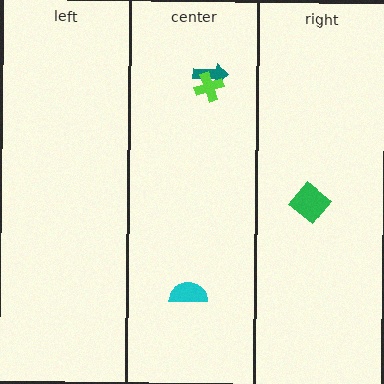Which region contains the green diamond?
The right region.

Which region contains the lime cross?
The center region.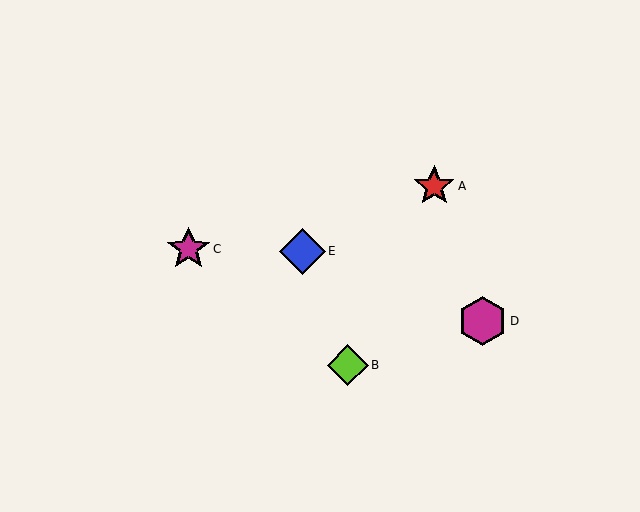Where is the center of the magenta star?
The center of the magenta star is at (188, 249).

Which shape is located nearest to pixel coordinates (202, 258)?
The magenta star (labeled C) at (188, 249) is nearest to that location.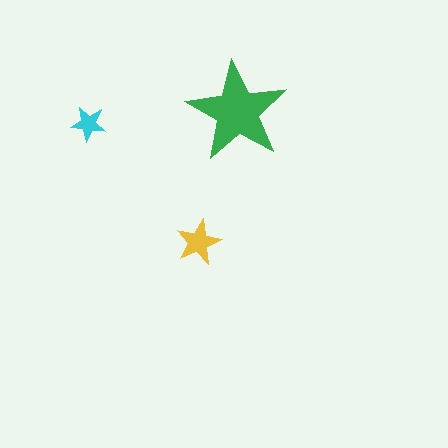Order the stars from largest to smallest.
the green one, the yellow one, the cyan one.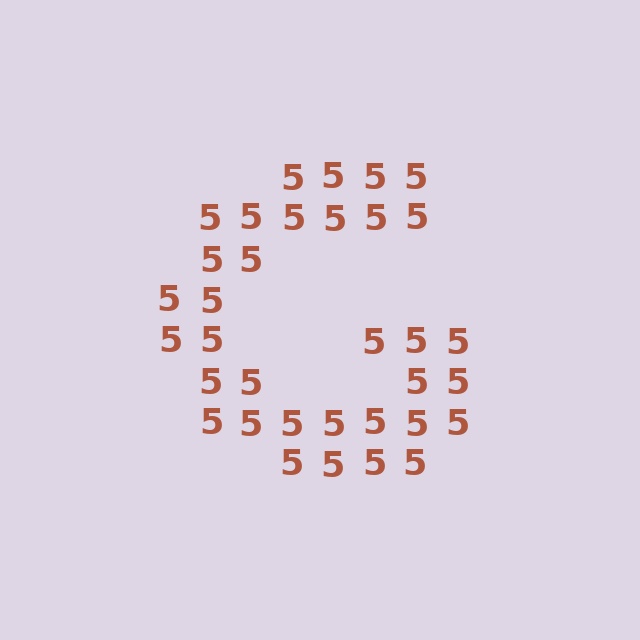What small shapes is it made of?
It is made of small digit 5's.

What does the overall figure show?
The overall figure shows the letter G.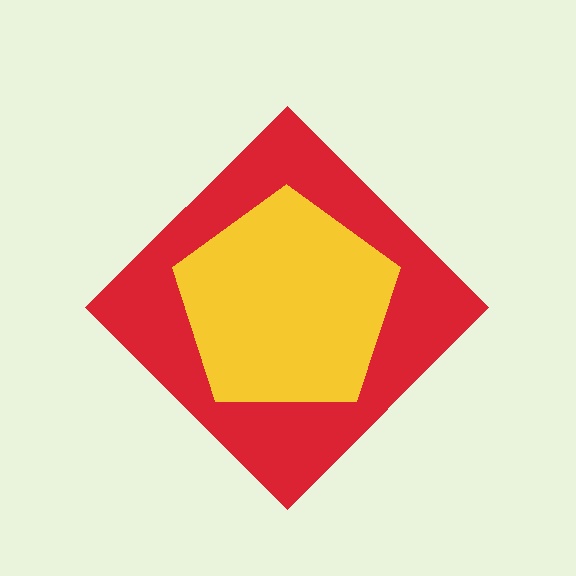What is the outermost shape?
The red diamond.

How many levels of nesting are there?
2.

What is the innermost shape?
The yellow pentagon.